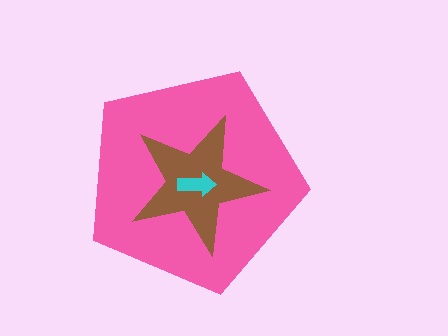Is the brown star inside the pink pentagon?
Yes.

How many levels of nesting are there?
3.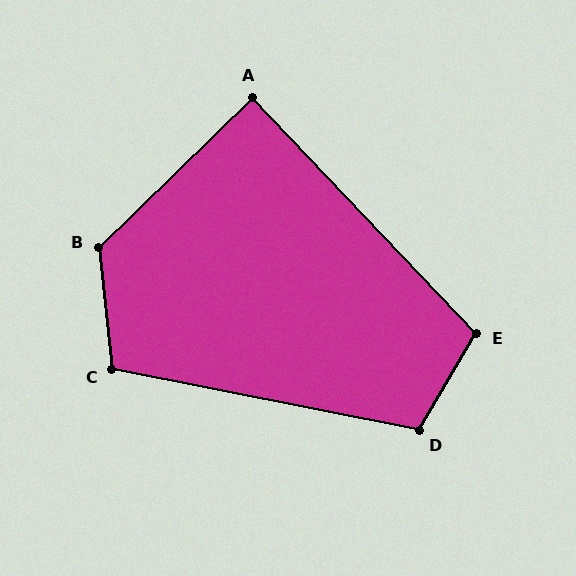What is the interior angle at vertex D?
Approximately 109 degrees (obtuse).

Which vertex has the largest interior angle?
B, at approximately 128 degrees.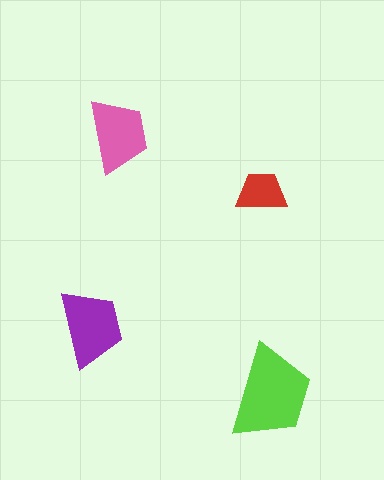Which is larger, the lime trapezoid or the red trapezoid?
The lime one.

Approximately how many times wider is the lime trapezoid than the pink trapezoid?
About 1.5 times wider.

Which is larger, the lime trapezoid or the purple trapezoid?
The lime one.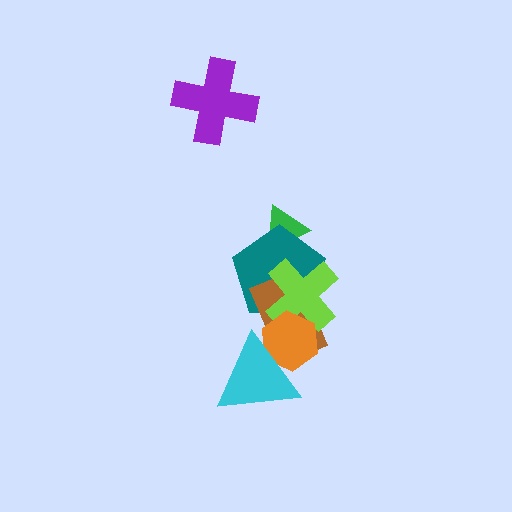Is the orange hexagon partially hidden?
Yes, it is partially covered by another shape.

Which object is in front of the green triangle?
The teal pentagon is in front of the green triangle.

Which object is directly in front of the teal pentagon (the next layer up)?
The brown rectangle is directly in front of the teal pentagon.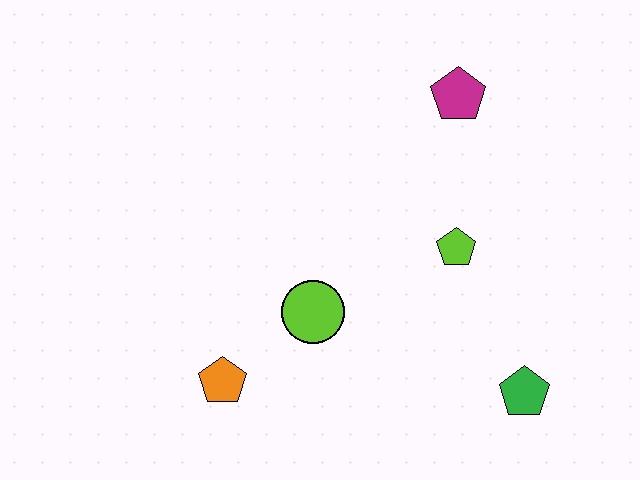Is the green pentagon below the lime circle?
Yes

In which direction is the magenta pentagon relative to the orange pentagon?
The magenta pentagon is above the orange pentagon.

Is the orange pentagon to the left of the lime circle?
Yes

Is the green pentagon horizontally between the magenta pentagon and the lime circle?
No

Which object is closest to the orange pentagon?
The lime circle is closest to the orange pentagon.